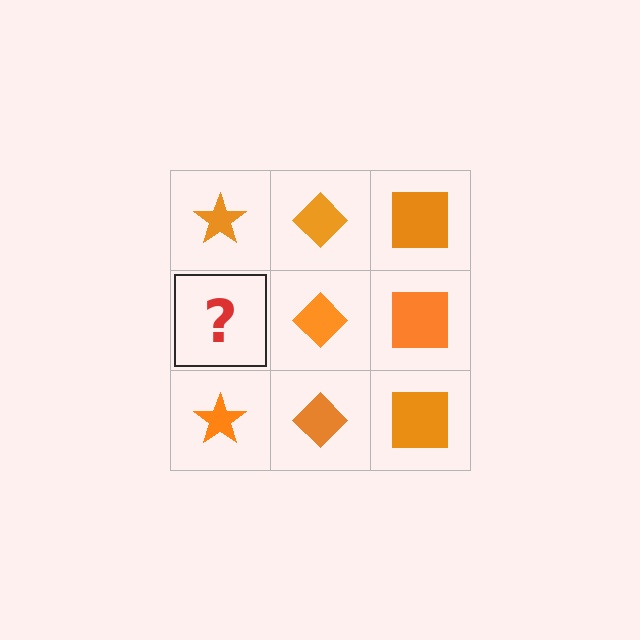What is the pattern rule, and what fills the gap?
The rule is that each column has a consistent shape. The gap should be filled with an orange star.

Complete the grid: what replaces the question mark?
The question mark should be replaced with an orange star.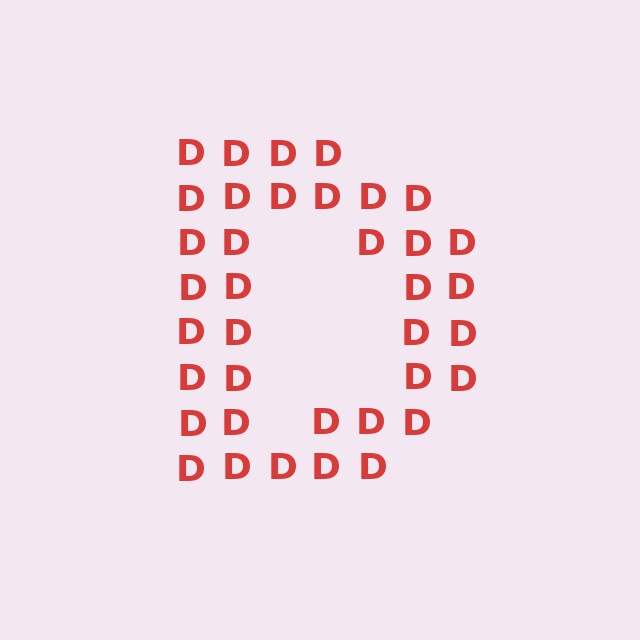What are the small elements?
The small elements are letter D's.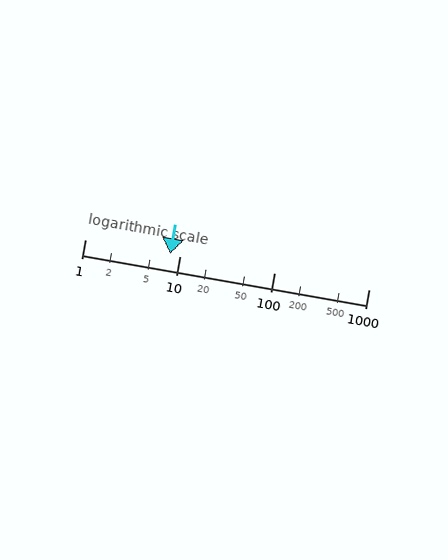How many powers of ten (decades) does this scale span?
The scale spans 3 decades, from 1 to 1000.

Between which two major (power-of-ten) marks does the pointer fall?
The pointer is between 1 and 10.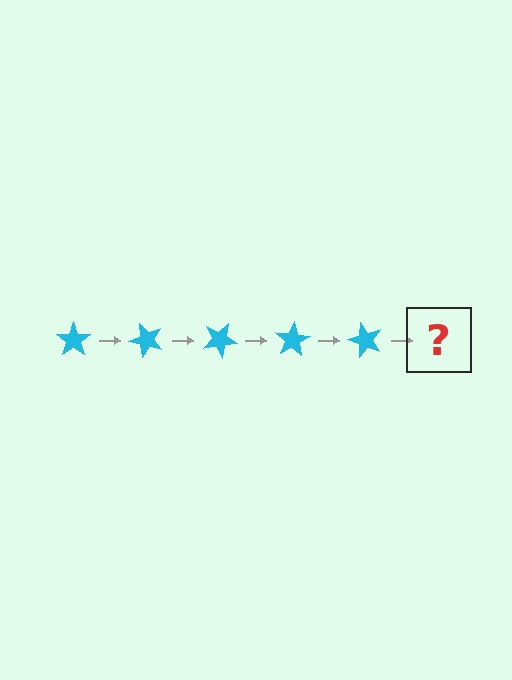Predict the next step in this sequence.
The next step is a cyan star rotated 250 degrees.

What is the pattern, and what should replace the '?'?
The pattern is that the star rotates 50 degrees each step. The '?' should be a cyan star rotated 250 degrees.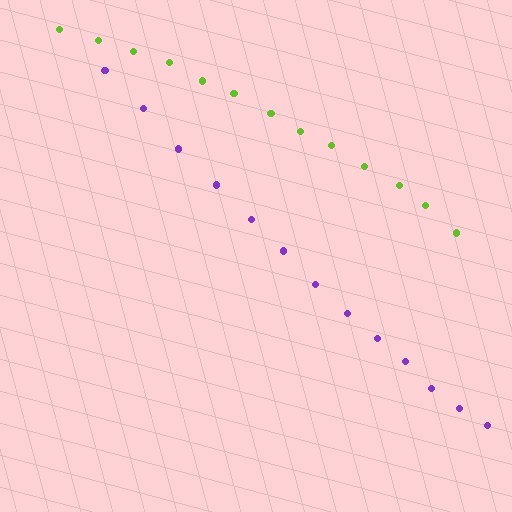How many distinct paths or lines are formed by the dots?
There are 2 distinct paths.